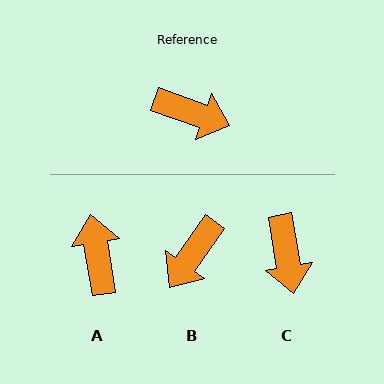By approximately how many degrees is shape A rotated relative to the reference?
Approximately 119 degrees counter-clockwise.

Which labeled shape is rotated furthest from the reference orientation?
A, about 119 degrees away.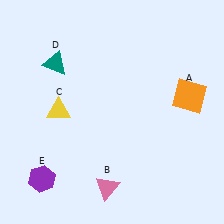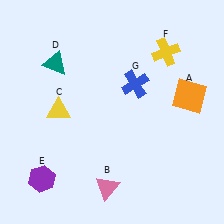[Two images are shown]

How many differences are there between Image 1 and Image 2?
There are 2 differences between the two images.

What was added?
A yellow cross (F), a blue cross (G) were added in Image 2.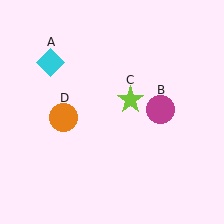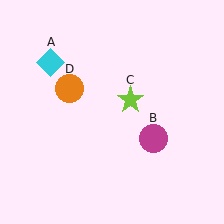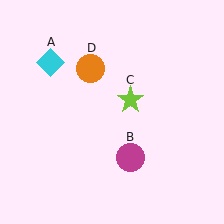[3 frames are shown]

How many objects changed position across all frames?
2 objects changed position: magenta circle (object B), orange circle (object D).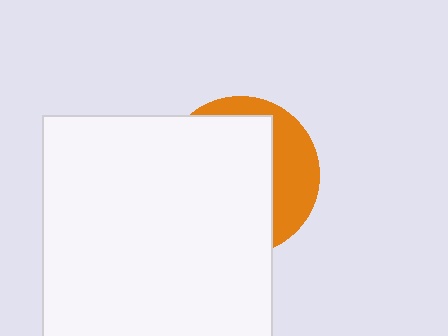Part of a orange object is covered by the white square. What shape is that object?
It is a circle.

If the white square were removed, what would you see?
You would see the complete orange circle.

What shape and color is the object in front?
The object in front is a white square.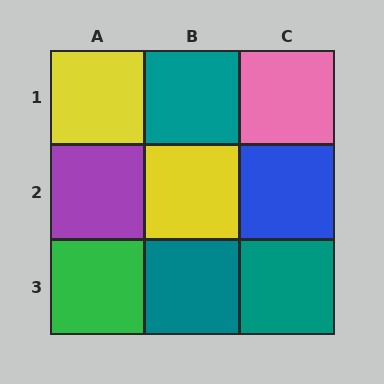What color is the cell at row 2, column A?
Purple.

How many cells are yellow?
2 cells are yellow.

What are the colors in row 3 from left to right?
Green, teal, teal.